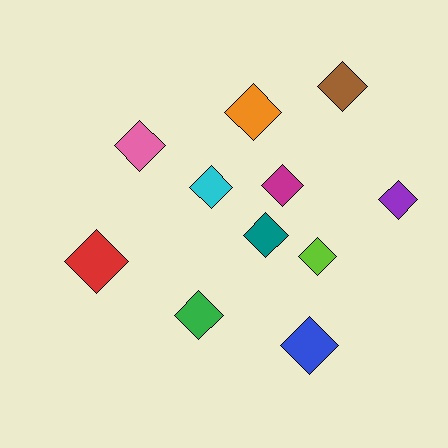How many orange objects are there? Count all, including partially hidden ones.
There is 1 orange object.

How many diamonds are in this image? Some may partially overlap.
There are 11 diamonds.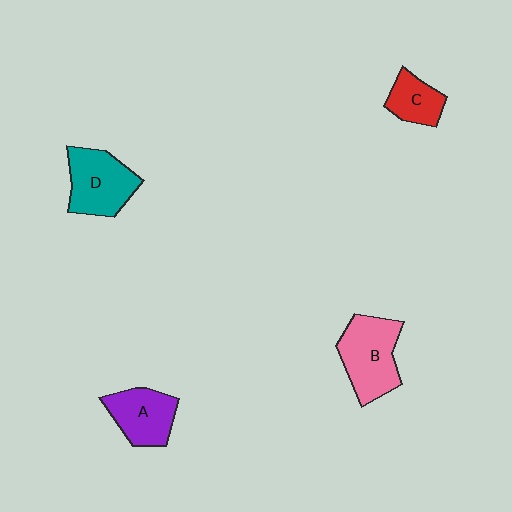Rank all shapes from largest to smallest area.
From largest to smallest: B (pink), D (teal), A (purple), C (red).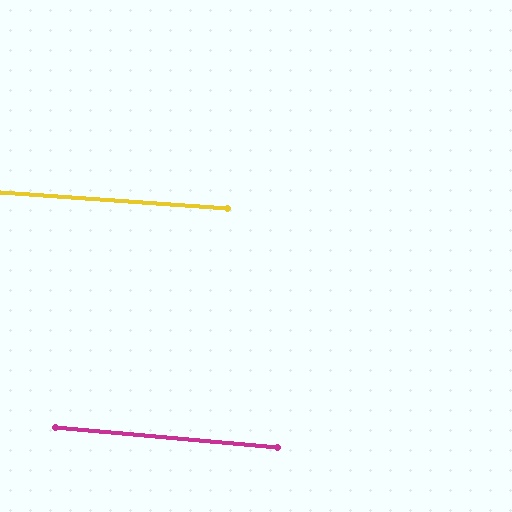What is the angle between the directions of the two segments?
Approximately 1 degree.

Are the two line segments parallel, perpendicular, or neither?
Parallel — their directions differ by only 1.2°.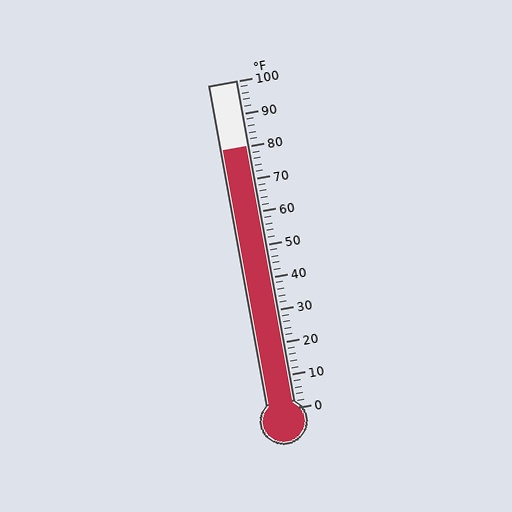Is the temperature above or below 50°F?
The temperature is above 50°F.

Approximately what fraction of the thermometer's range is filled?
The thermometer is filled to approximately 80% of its range.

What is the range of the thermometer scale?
The thermometer scale ranges from 0°F to 100°F.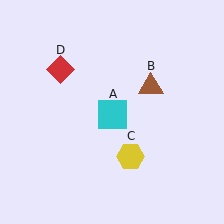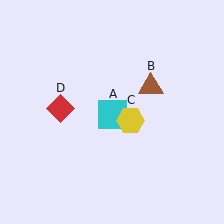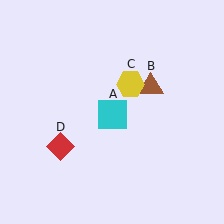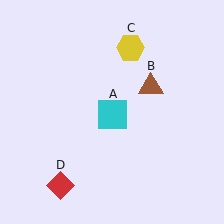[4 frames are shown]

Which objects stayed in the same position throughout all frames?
Cyan square (object A) and brown triangle (object B) remained stationary.